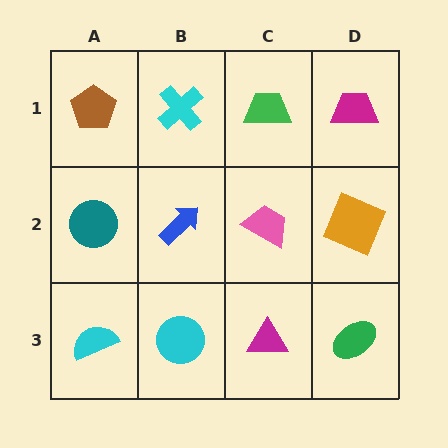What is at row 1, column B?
A cyan cross.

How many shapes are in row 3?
4 shapes.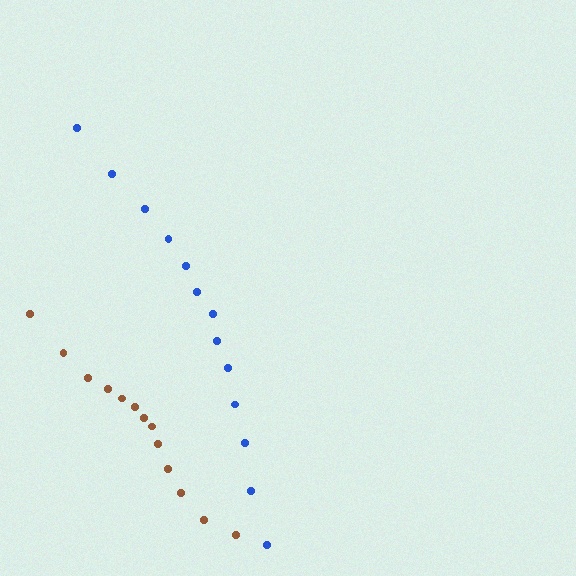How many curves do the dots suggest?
There are 2 distinct paths.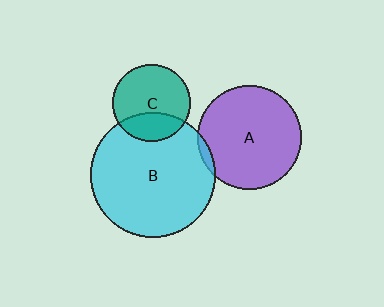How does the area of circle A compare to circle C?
Approximately 1.8 times.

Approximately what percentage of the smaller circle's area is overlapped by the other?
Approximately 5%.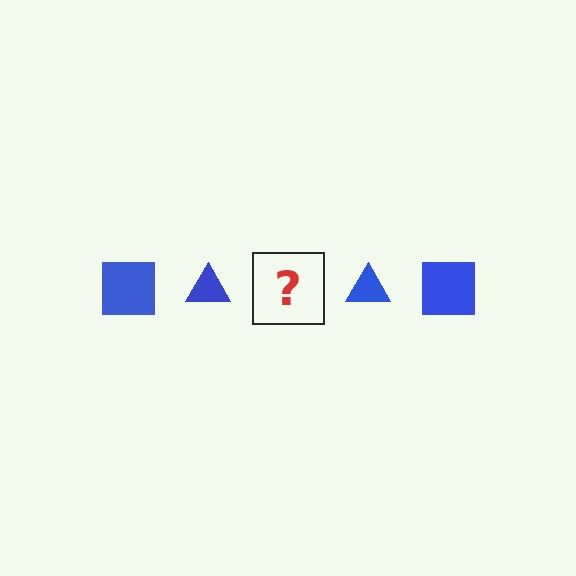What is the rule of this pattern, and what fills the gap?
The rule is that the pattern cycles through square, triangle shapes in blue. The gap should be filled with a blue square.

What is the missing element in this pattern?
The missing element is a blue square.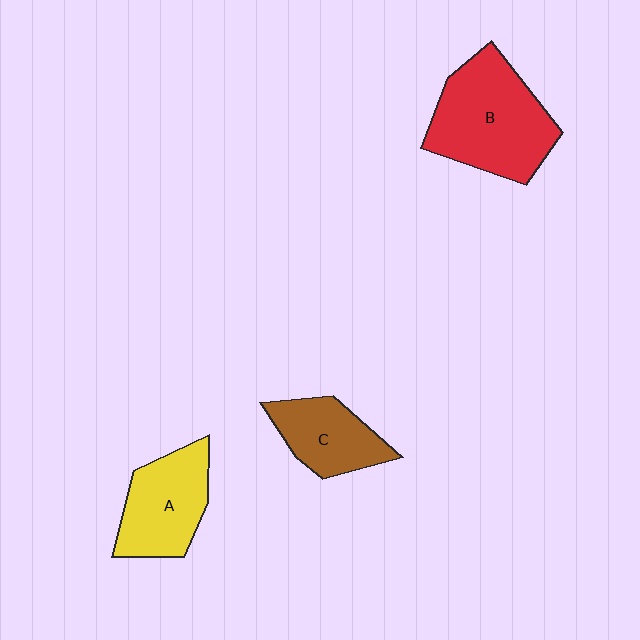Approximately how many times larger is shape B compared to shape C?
Approximately 1.7 times.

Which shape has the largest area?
Shape B (red).